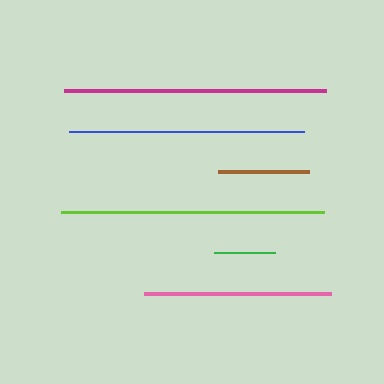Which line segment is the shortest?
The green line is the shortest at approximately 61 pixels.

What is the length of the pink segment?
The pink segment is approximately 187 pixels long.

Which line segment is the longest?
The lime line is the longest at approximately 263 pixels.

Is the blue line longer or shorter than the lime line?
The lime line is longer than the blue line.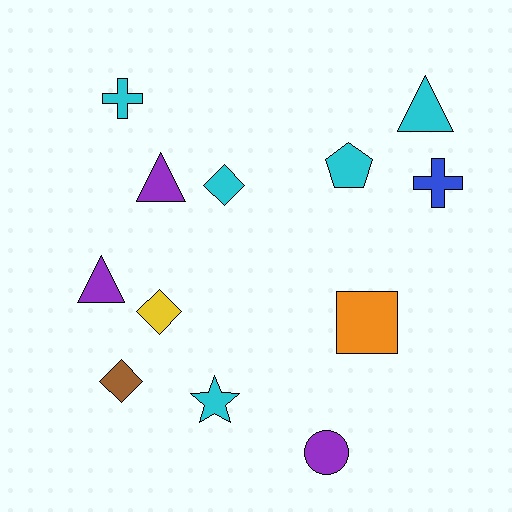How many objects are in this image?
There are 12 objects.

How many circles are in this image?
There is 1 circle.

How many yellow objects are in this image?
There is 1 yellow object.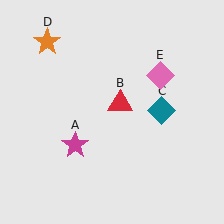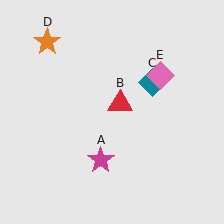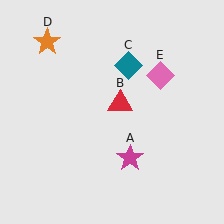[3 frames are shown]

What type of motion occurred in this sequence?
The magenta star (object A), teal diamond (object C) rotated counterclockwise around the center of the scene.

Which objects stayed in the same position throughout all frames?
Red triangle (object B) and orange star (object D) and pink diamond (object E) remained stationary.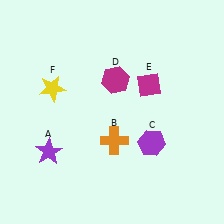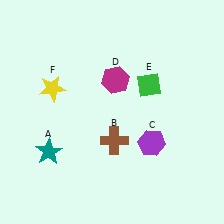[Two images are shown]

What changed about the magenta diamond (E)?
In Image 1, E is magenta. In Image 2, it changed to green.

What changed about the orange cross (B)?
In Image 1, B is orange. In Image 2, it changed to brown.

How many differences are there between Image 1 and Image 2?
There are 3 differences between the two images.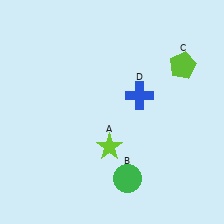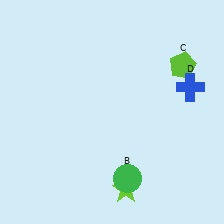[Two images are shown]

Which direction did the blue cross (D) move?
The blue cross (D) moved right.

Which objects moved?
The objects that moved are: the lime star (A), the blue cross (D).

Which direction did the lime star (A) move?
The lime star (A) moved down.